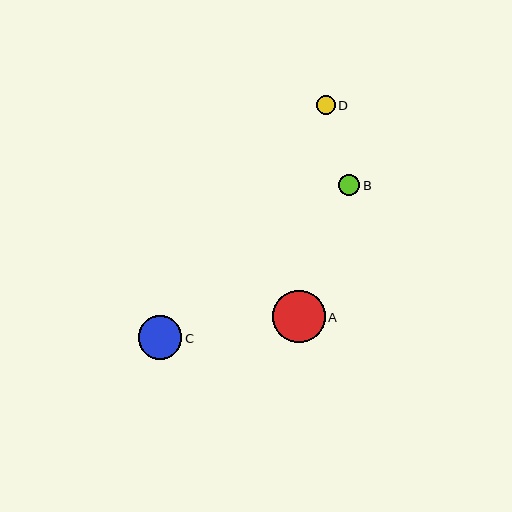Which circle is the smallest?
Circle D is the smallest with a size of approximately 19 pixels.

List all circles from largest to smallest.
From largest to smallest: A, C, B, D.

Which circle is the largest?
Circle A is the largest with a size of approximately 53 pixels.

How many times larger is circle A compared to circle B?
Circle A is approximately 2.5 times the size of circle B.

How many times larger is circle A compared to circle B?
Circle A is approximately 2.5 times the size of circle B.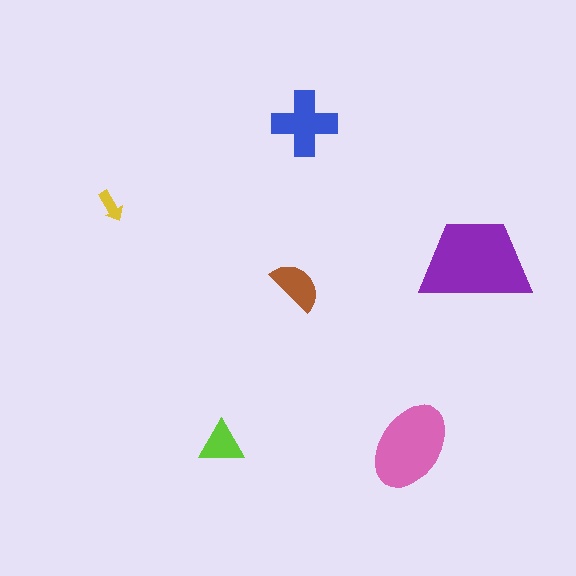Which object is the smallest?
The yellow arrow.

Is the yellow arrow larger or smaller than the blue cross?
Smaller.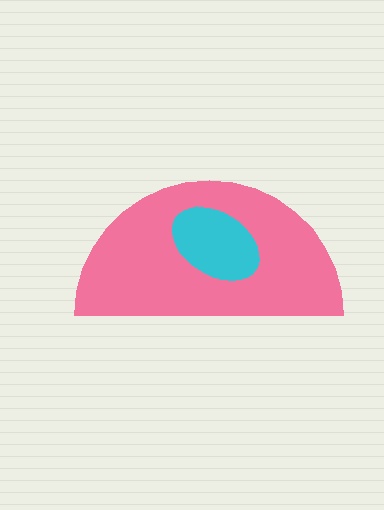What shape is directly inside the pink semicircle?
The cyan ellipse.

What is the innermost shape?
The cyan ellipse.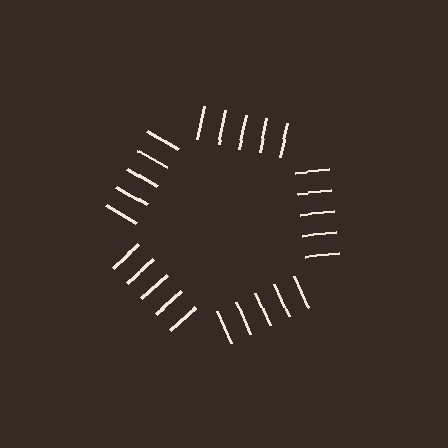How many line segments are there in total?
25 — 5 along each of the 5 edges.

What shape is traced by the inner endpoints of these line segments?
An illusory pentagon — the line segments terminate on its edges but no continuous stroke is drawn.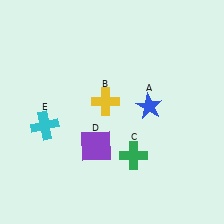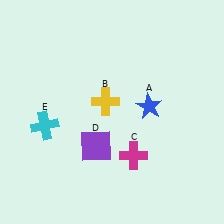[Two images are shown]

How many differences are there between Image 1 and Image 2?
There is 1 difference between the two images.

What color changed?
The cross (C) changed from green in Image 1 to magenta in Image 2.